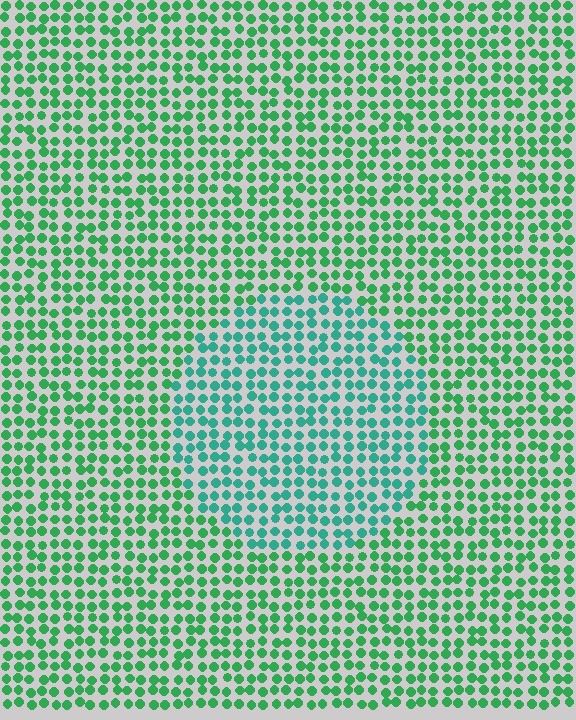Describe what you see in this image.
The image is filled with small green elements in a uniform arrangement. A circle-shaped region is visible where the elements are tinted to a slightly different hue, forming a subtle color boundary.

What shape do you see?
I see a circle.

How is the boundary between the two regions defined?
The boundary is defined purely by a slight shift in hue (about 30 degrees). Spacing, size, and orientation are identical on both sides.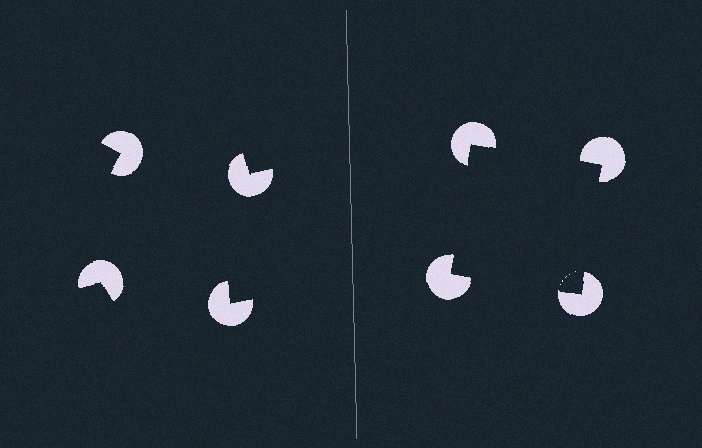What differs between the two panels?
The pac-man discs are positioned identically on both sides; only the wedge orientations differ. On the right they align to a square; on the left they are misaligned.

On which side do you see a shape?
An illusory square appears on the right side. On the left side the wedge cuts are rotated, so no coherent shape forms.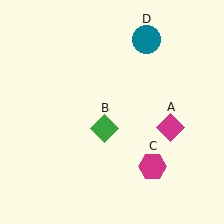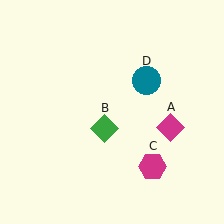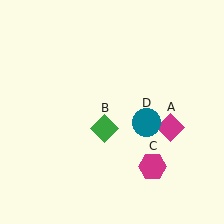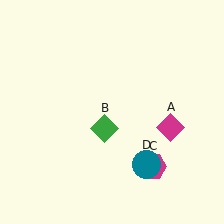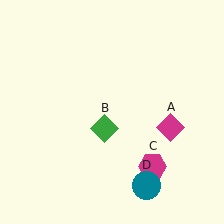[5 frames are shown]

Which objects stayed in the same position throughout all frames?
Magenta diamond (object A) and green diamond (object B) and magenta hexagon (object C) remained stationary.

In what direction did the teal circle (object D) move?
The teal circle (object D) moved down.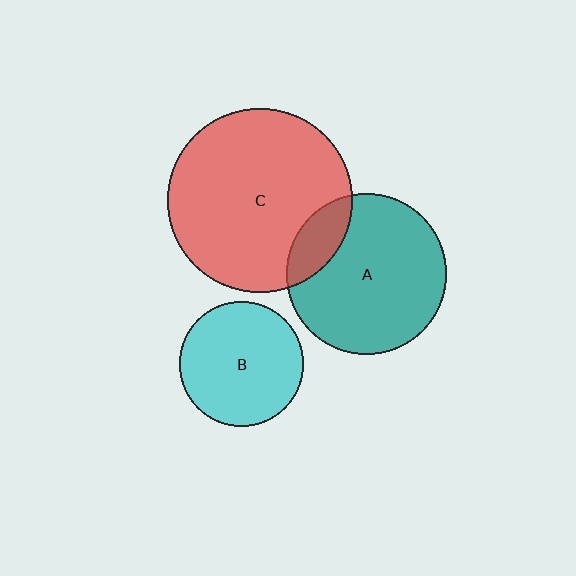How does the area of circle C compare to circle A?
Approximately 1.3 times.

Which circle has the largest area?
Circle C (red).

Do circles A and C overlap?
Yes.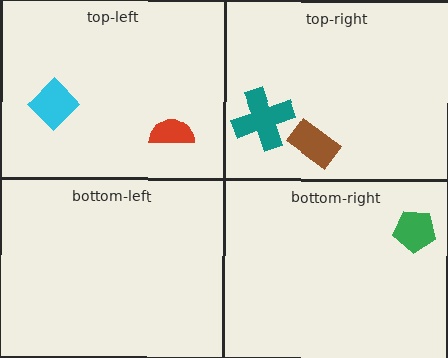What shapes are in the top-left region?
The red semicircle, the cyan diamond.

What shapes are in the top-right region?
The brown rectangle, the teal cross.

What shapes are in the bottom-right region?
The green pentagon.